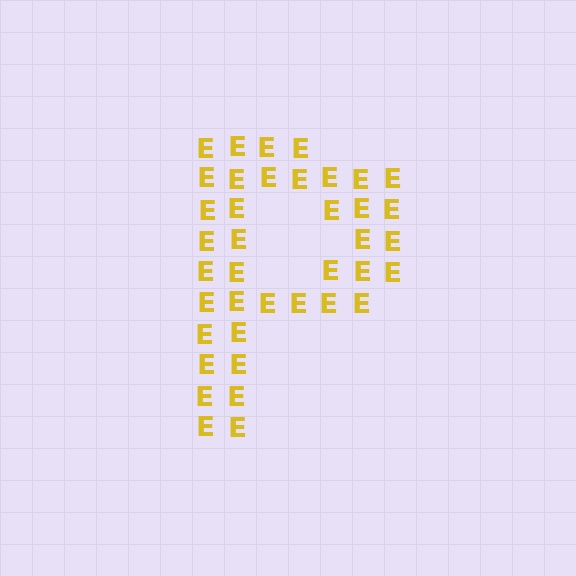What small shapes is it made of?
It is made of small letter E's.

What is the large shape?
The large shape is the letter P.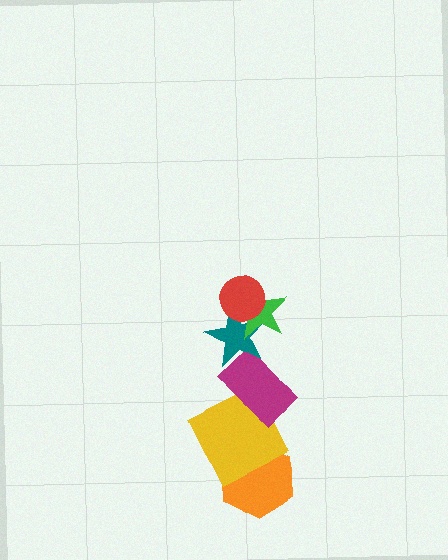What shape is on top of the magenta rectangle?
The teal star is on top of the magenta rectangle.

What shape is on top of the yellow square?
The magenta rectangle is on top of the yellow square.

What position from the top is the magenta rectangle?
The magenta rectangle is 4th from the top.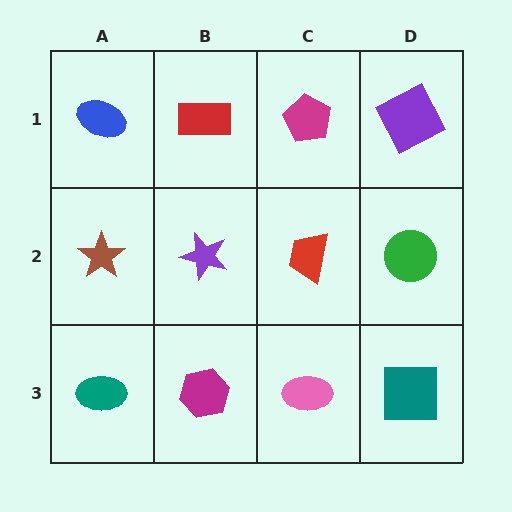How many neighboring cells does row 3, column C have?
3.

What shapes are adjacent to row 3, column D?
A green circle (row 2, column D), a pink ellipse (row 3, column C).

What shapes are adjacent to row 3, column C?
A red trapezoid (row 2, column C), a magenta hexagon (row 3, column B), a teal square (row 3, column D).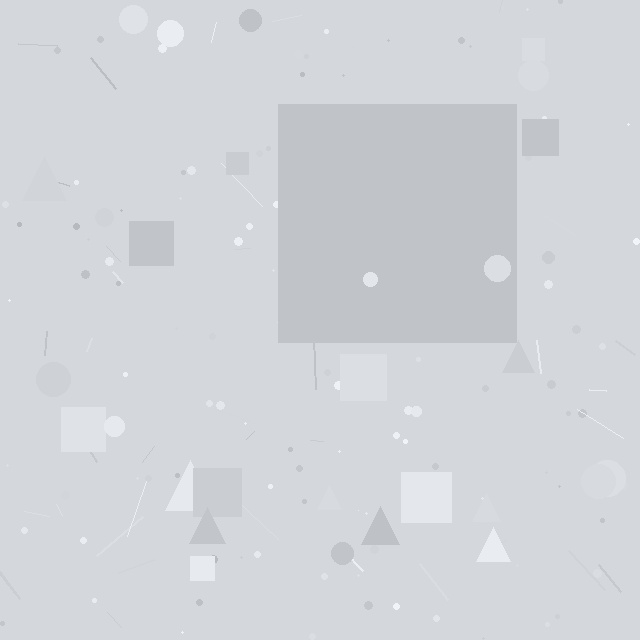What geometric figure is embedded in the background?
A square is embedded in the background.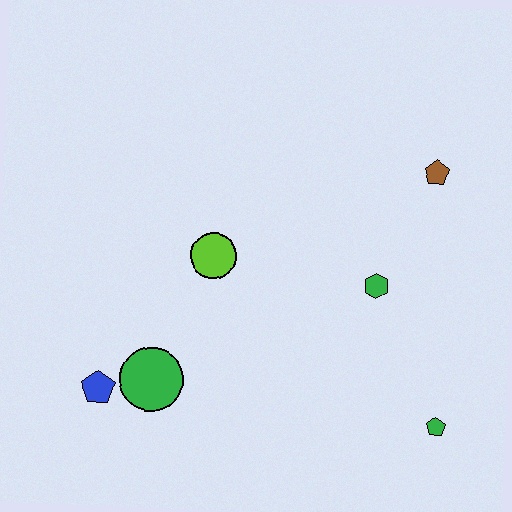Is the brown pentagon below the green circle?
No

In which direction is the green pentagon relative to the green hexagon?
The green pentagon is below the green hexagon.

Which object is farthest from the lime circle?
The green pentagon is farthest from the lime circle.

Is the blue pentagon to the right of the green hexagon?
No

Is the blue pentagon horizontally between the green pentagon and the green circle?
No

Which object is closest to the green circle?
The blue pentagon is closest to the green circle.